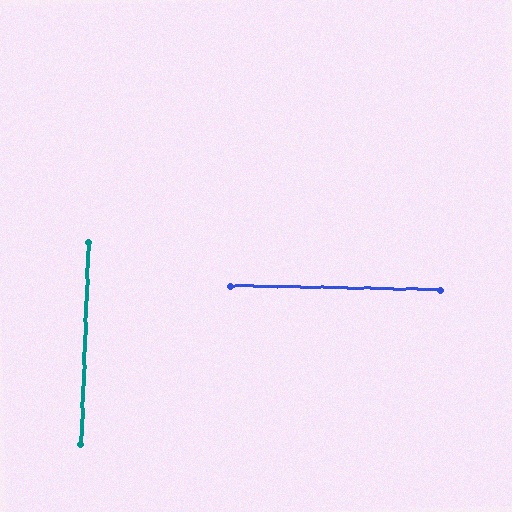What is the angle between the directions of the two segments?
Approximately 89 degrees.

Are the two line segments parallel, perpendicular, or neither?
Perpendicular — they meet at approximately 89°.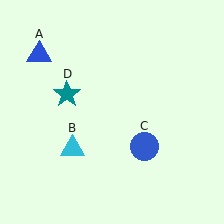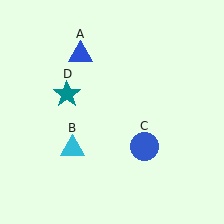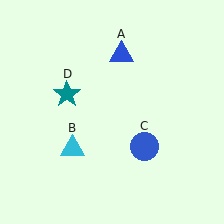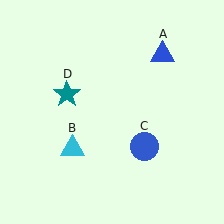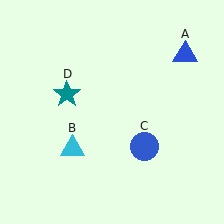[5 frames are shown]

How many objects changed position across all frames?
1 object changed position: blue triangle (object A).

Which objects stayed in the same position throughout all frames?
Cyan triangle (object B) and blue circle (object C) and teal star (object D) remained stationary.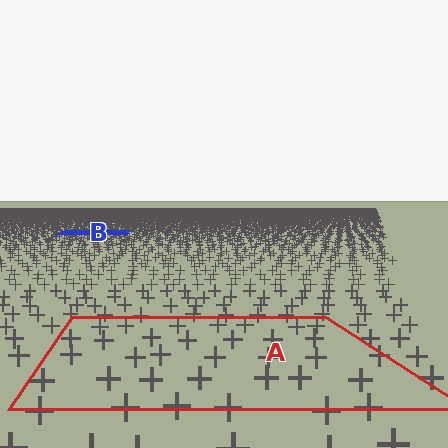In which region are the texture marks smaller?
The texture marks are smaller in region B, because it is farther away.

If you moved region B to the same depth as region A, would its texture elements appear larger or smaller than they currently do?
They would appear larger. At a closer depth, the same texture elements are projected at a bigger on-screen size.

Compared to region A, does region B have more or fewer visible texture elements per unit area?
Region B has more texture elements per unit area — they are packed more densely because it is farther away.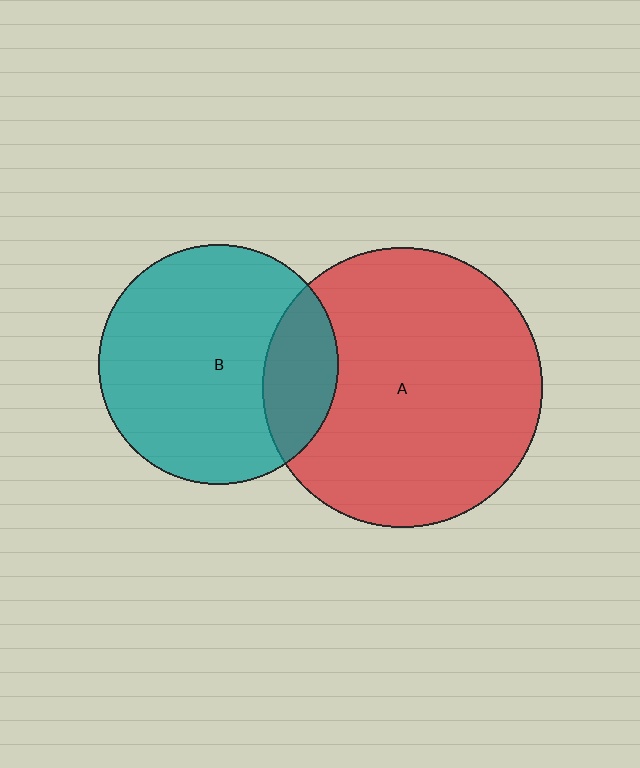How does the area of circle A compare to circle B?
Approximately 1.4 times.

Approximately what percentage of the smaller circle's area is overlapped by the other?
Approximately 20%.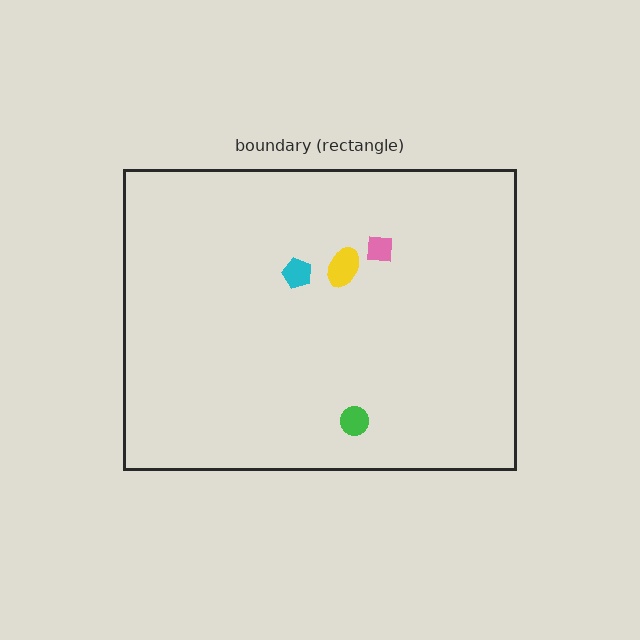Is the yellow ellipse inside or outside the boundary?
Inside.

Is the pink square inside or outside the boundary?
Inside.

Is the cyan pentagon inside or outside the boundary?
Inside.